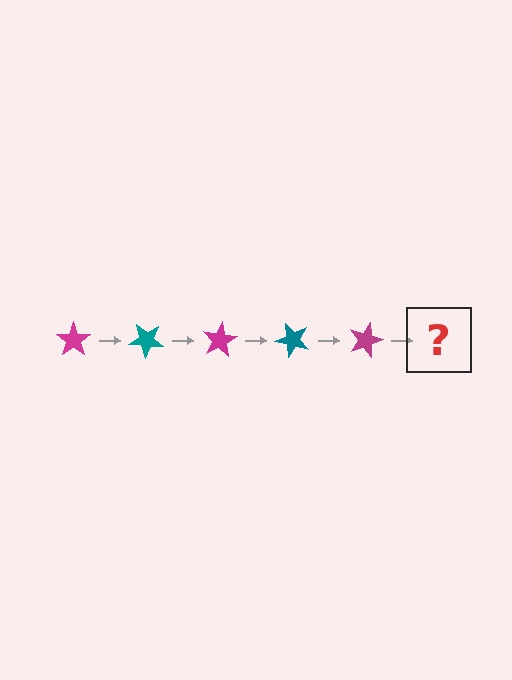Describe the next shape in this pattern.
It should be a teal star, rotated 200 degrees from the start.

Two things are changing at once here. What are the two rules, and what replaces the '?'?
The two rules are that it rotates 40 degrees each step and the color cycles through magenta and teal. The '?' should be a teal star, rotated 200 degrees from the start.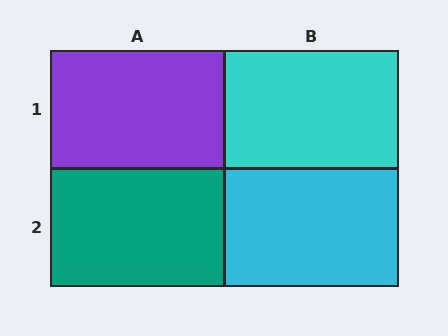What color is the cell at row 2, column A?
Teal.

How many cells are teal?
1 cell is teal.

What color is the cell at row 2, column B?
Cyan.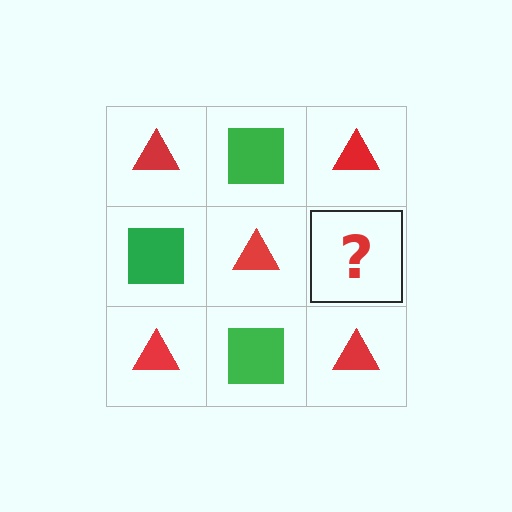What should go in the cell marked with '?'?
The missing cell should contain a green square.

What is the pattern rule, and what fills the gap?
The rule is that it alternates red triangle and green square in a checkerboard pattern. The gap should be filled with a green square.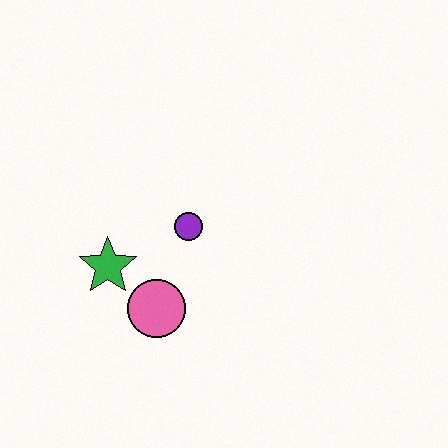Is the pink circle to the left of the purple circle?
Yes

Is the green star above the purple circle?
No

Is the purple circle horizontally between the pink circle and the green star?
No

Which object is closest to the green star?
The pink circle is closest to the green star.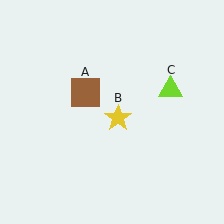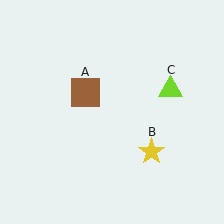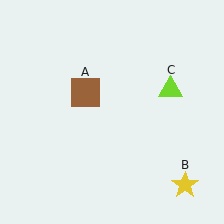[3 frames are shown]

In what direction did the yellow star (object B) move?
The yellow star (object B) moved down and to the right.